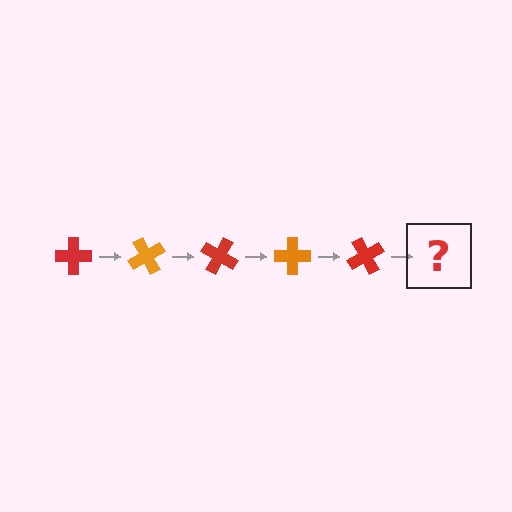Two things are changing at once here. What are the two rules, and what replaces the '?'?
The two rules are that it rotates 60 degrees each step and the color cycles through red and orange. The '?' should be an orange cross, rotated 300 degrees from the start.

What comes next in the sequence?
The next element should be an orange cross, rotated 300 degrees from the start.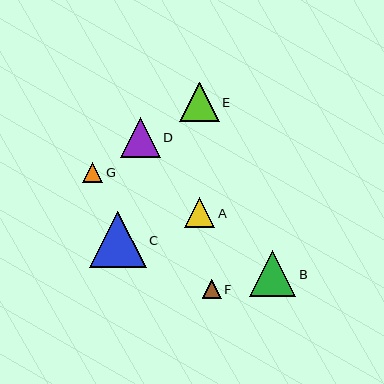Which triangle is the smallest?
Triangle F is the smallest with a size of approximately 19 pixels.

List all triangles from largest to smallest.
From largest to smallest: C, B, D, E, A, G, F.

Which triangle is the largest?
Triangle C is the largest with a size of approximately 57 pixels.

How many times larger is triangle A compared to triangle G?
Triangle A is approximately 1.5 times the size of triangle G.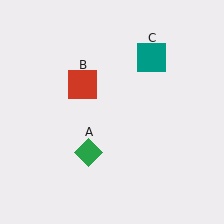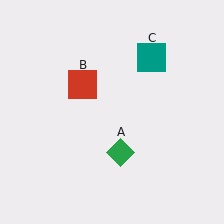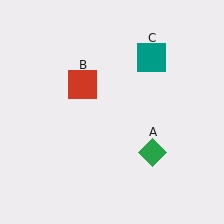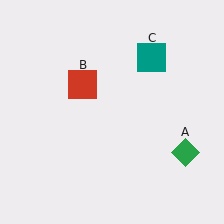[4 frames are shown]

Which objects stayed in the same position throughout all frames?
Red square (object B) and teal square (object C) remained stationary.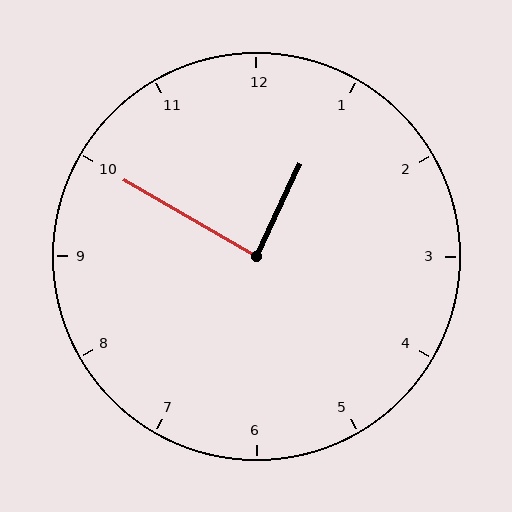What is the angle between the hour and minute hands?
Approximately 85 degrees.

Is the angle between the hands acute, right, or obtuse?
It is right.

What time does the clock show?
12:50.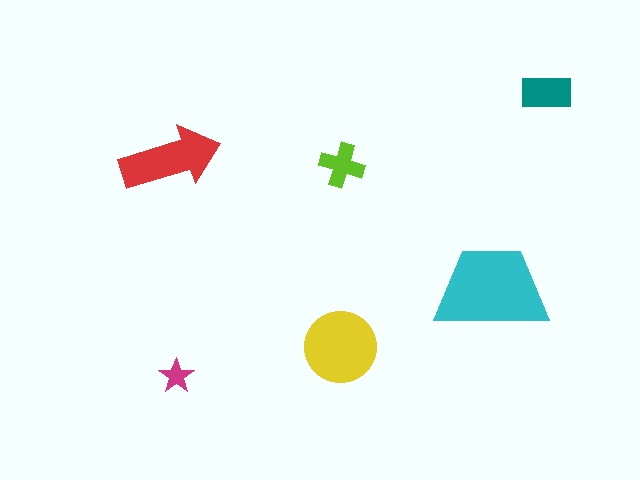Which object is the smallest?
The magenta star.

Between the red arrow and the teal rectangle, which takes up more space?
The red arrow.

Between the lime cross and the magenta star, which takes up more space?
The lime cross.